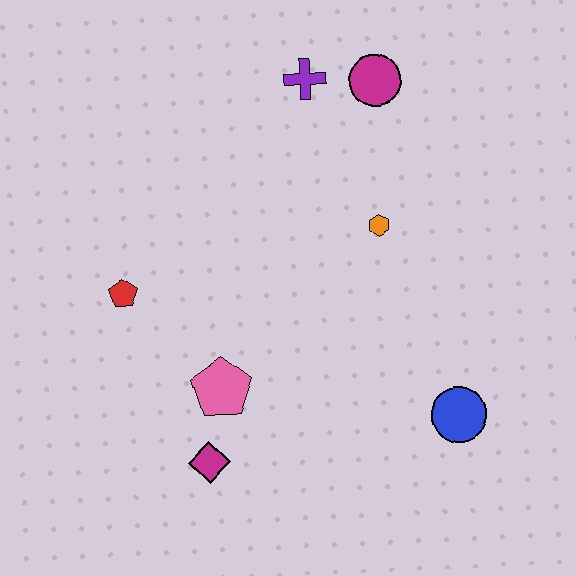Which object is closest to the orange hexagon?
The magenta circle is closest to the orange hexagon.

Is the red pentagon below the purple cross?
Yes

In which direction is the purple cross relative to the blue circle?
The purple cross is above the blue circle.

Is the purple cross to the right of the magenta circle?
No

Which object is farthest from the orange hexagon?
The magenta diamond is farthest from the orange hexagon.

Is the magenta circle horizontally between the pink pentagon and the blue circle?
Yes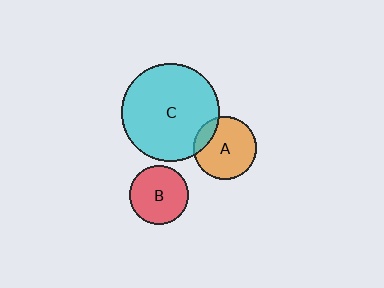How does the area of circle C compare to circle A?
Approximately 2.5 times.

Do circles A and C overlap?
Yes.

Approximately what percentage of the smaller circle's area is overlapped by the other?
Approximately 15%.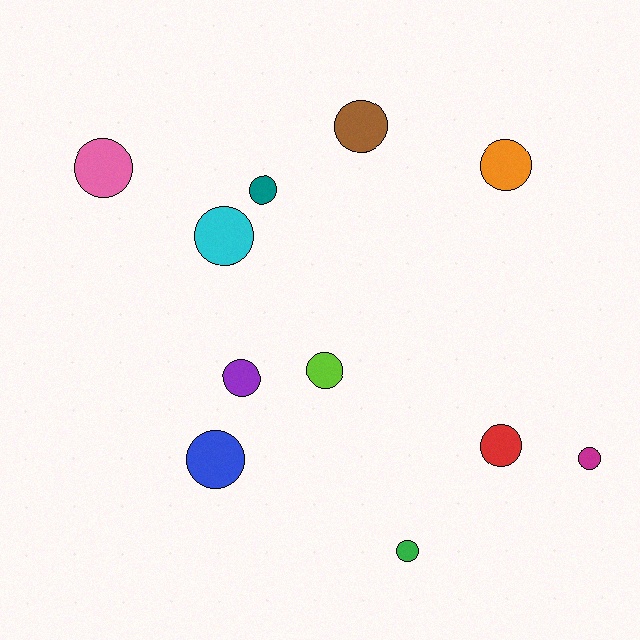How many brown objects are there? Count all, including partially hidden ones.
There is 1 brown object.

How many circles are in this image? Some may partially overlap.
There are 11 circles.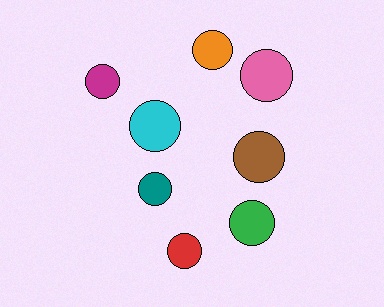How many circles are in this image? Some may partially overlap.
There are 8 circles.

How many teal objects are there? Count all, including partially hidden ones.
There is 1 teal object.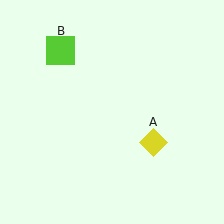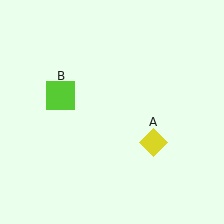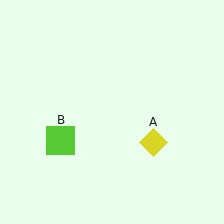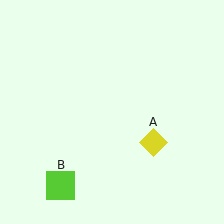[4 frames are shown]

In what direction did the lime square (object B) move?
The lime square (object B) moved down.